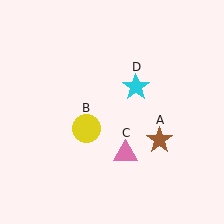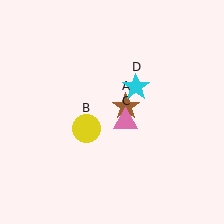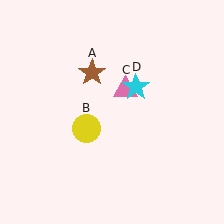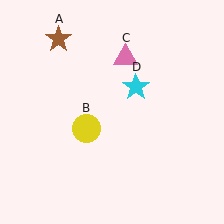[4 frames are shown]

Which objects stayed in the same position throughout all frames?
Yellow circle (object B) and cyan star (object D) remained stationary.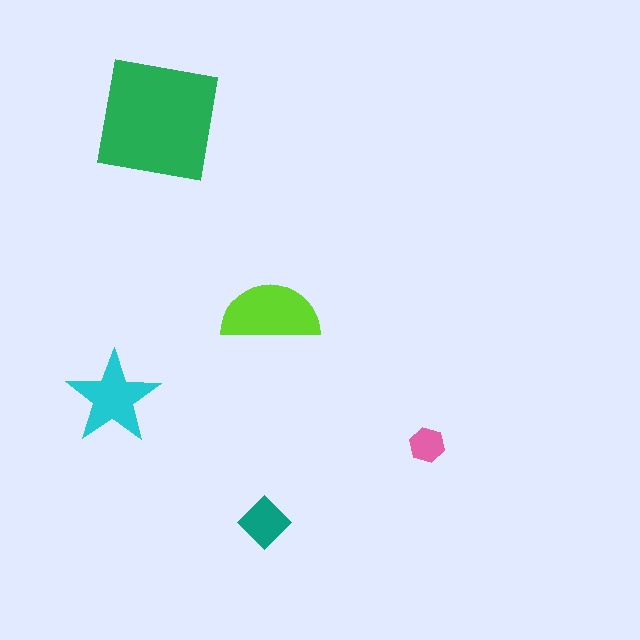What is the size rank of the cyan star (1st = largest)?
3rd.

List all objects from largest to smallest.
The green square, the lime semicircle, the cyan star, the teal diamond, the pink hexagon.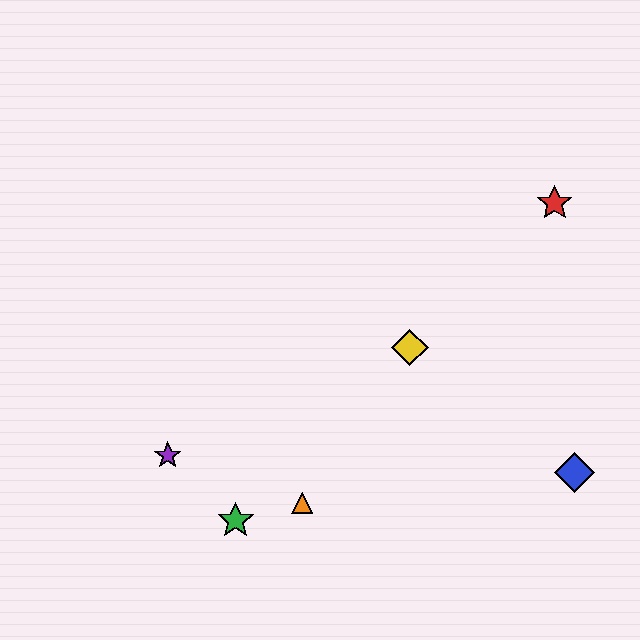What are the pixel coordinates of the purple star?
The purple star is at (168, 456).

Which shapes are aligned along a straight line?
The red star, the green star, the yellow diamond are aligned along a straight line.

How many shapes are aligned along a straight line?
3 shapes (the red star, the green star, the yellow diamond) are aligned along a straight line.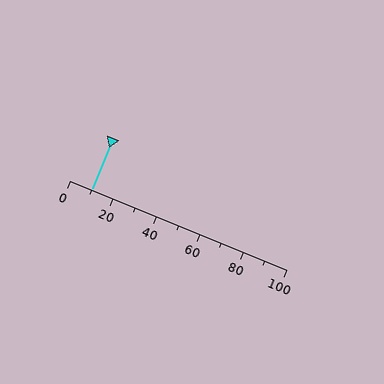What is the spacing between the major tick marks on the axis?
The major ticks are spaced 20 apart.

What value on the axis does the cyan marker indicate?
The marker indicates approximately 10.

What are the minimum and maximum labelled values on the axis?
The axis runs from 0 to 100.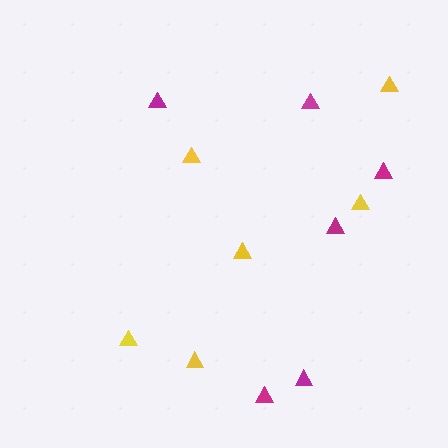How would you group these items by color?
There are 2 groups: one group of yellow triangles (6) and one group of magenta triangles (6).